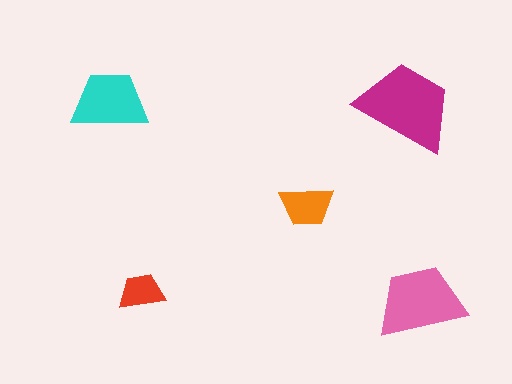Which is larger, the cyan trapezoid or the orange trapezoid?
The cyan one.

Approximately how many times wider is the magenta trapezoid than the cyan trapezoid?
About 1.5 times wider.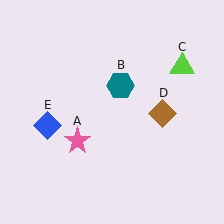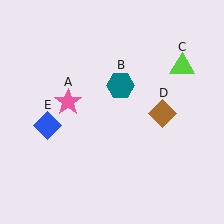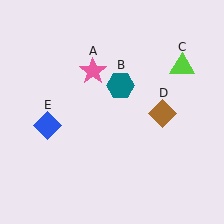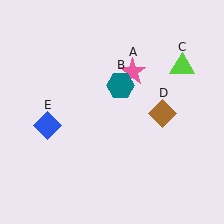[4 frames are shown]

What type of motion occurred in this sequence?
The pink star (object A) rotated clockwise around the center of the scene.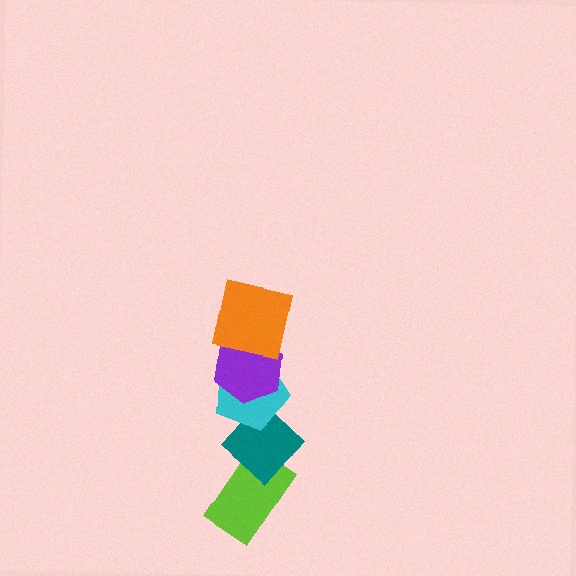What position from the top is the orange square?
The orange square is 1st from the top.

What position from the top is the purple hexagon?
The purple hexagon is 2nd from the top.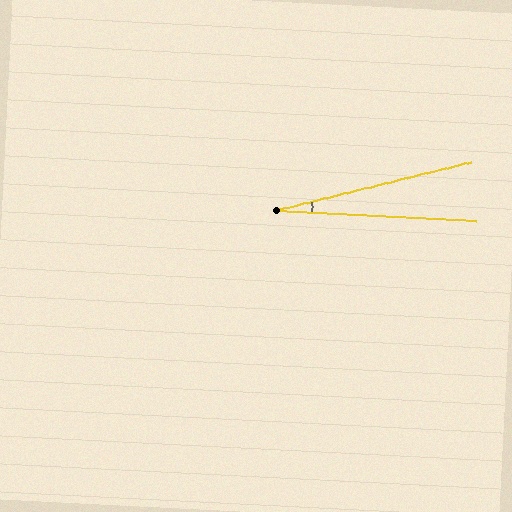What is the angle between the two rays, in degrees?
Approximately 17 degrees.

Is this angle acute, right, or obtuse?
It is acute.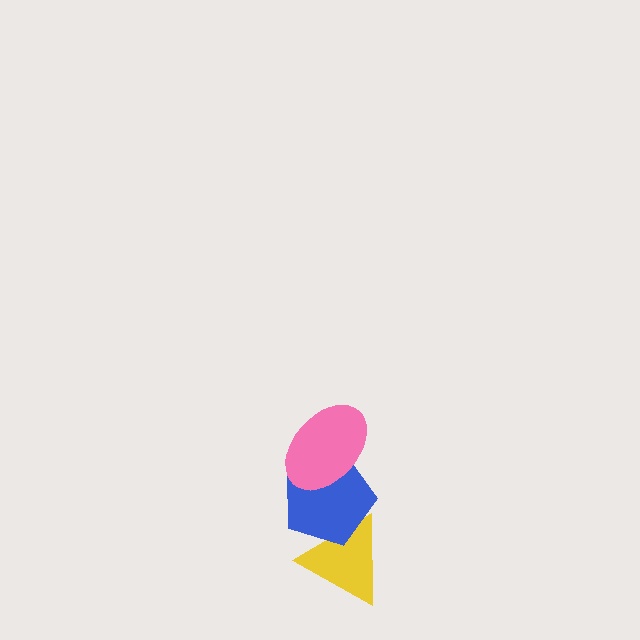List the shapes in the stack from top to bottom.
From top to bottom: the pink ellipse, the blue pentagon, the yellow triangle.